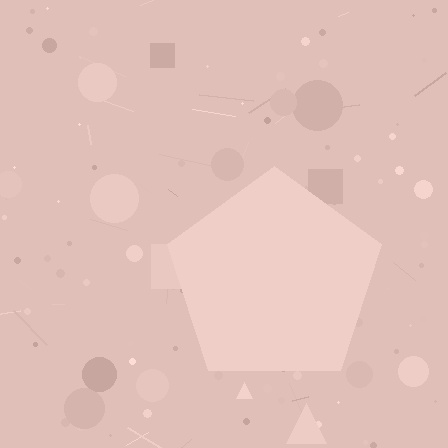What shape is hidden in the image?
A pentagon is hidden in the image.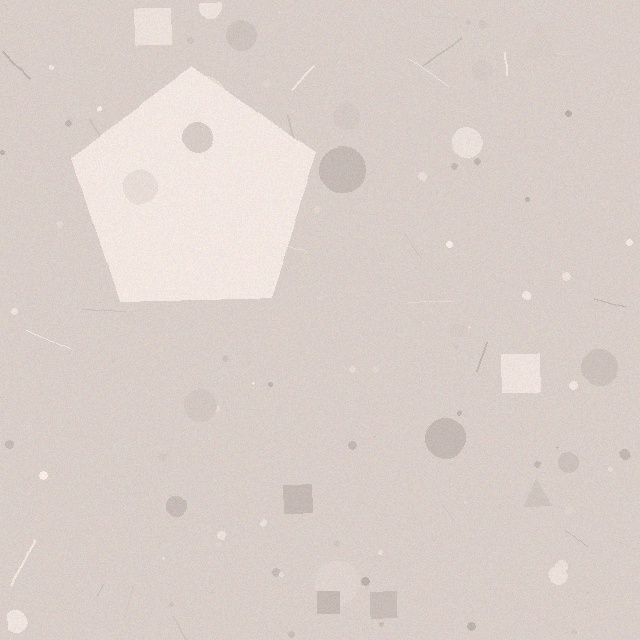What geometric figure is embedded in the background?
A pentagon is embedded in the background.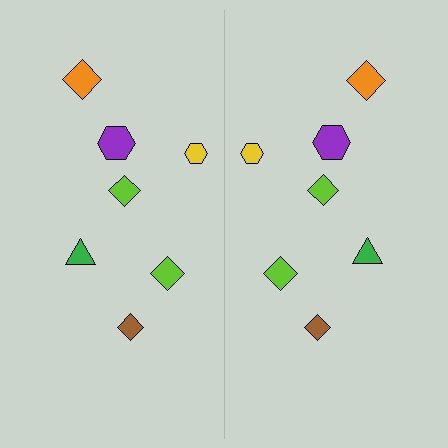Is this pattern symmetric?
Yes, this pattern has bilateral (reflection) symmetry.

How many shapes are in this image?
There are 14 shapes in this image.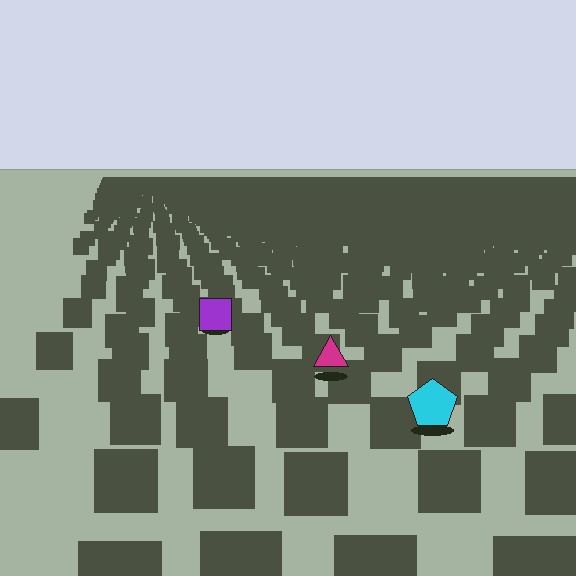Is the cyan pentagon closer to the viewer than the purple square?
Yes. The cyan pentagon is closer — you can tell from the texture gradient: the ground texture is coarser near it.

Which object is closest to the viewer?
The cyan pentagon is closest. The texture marks near it are larger and more spread out.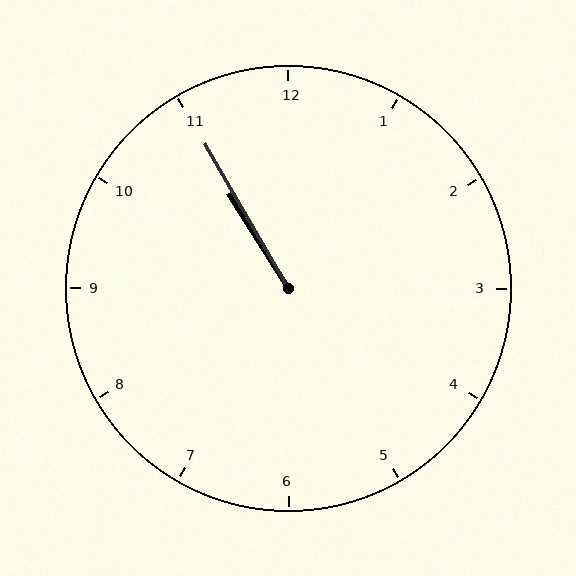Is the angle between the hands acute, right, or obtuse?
It is acute.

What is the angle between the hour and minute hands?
Approximately 2 degrees.